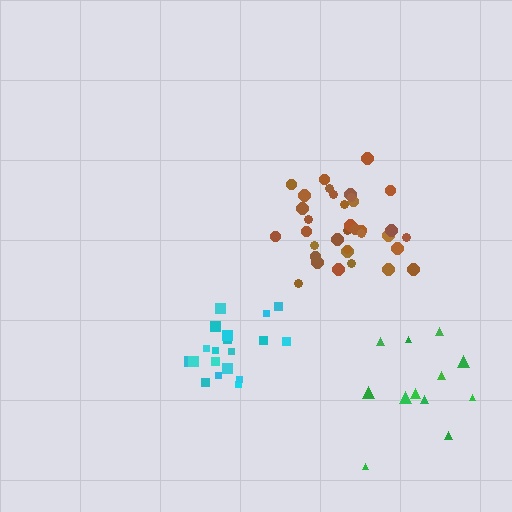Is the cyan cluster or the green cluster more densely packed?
Cyan.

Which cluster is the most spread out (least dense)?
Green.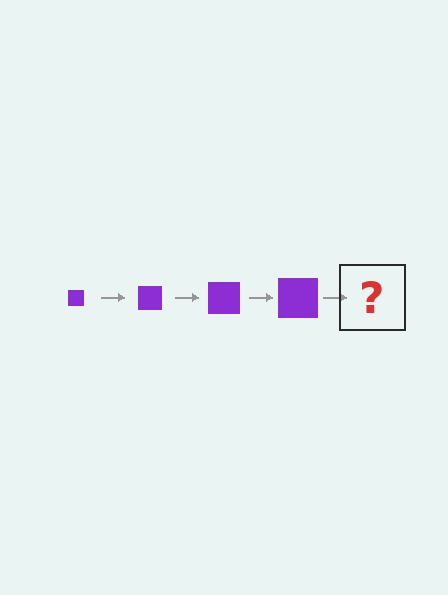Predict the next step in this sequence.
The next step is a purple square, larger than the previous one.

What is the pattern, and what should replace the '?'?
The pattern is that the square gets progressively larger each step. The '?' should be a purple square, larger than the previous one.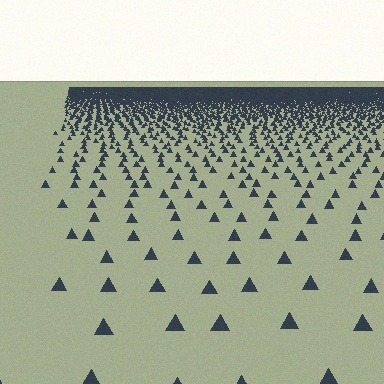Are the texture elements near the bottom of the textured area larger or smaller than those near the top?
Larger. Near the bottom, elements are closer to the viewer and appear at a bigger on-screen size.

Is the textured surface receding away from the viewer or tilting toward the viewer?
The surface is receding away from the viewer. Texture elements get smaller and denser toward the top.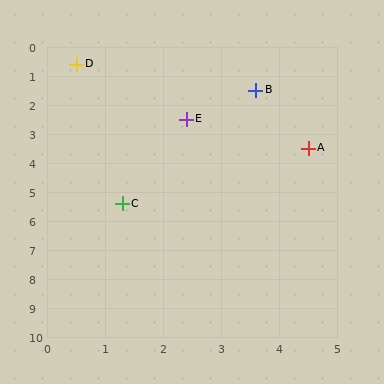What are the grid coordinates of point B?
Point B is at approximately (3.6, 1.5).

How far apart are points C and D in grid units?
Points C and D are about 4.9 grid units apart.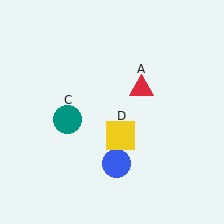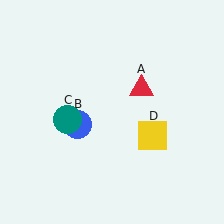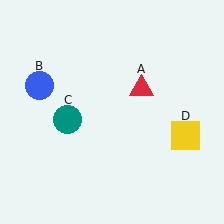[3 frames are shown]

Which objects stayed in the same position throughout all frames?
Red triangle (object A) and teal circle (object C) remained stationary.